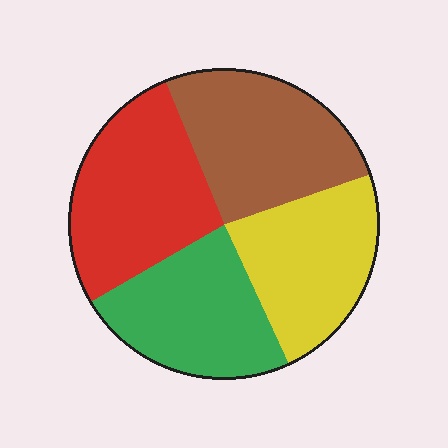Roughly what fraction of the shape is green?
Green covers about 25% of the shape.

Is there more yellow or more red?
Red.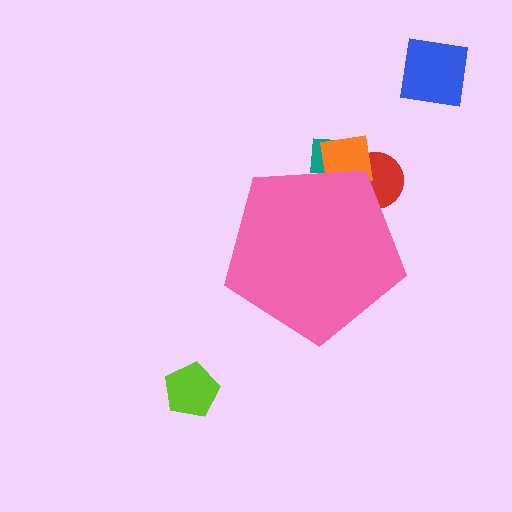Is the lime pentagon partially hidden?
No, the lime pentagon is fully visible.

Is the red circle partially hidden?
Yes, the red circle is partially hidden behind the pink pentagon.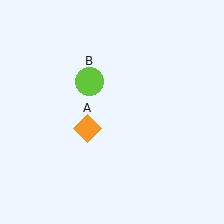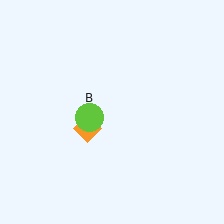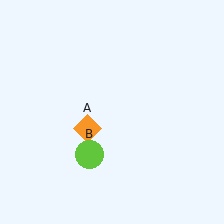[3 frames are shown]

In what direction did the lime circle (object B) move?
The lime circle (object B) moved down.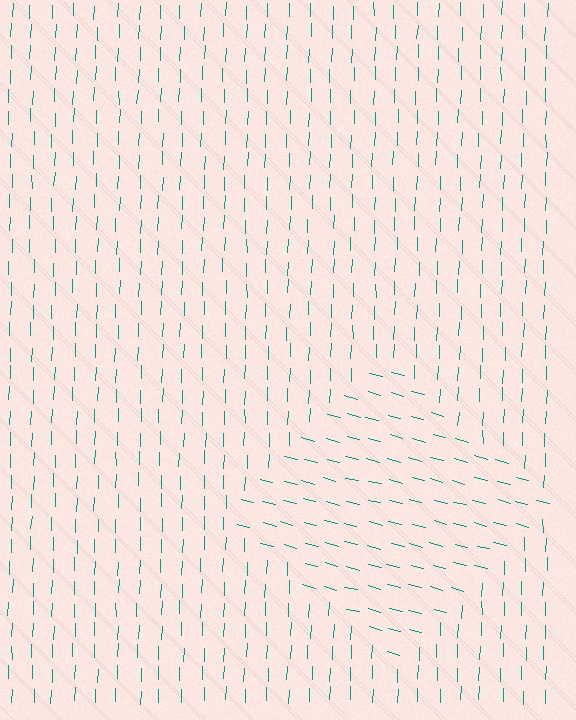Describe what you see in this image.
The image is filled with small teal line segments. A diamond region in the image has lines oriented differently from the surrounding lines, creating a visible texture boundary.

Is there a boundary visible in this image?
Yes, there is a texture boundary formed by a change in line orientation.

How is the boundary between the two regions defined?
The boundary is defined purely by a change in line orientation (approximately 77 degrees difference). All lines are the same color and thickness.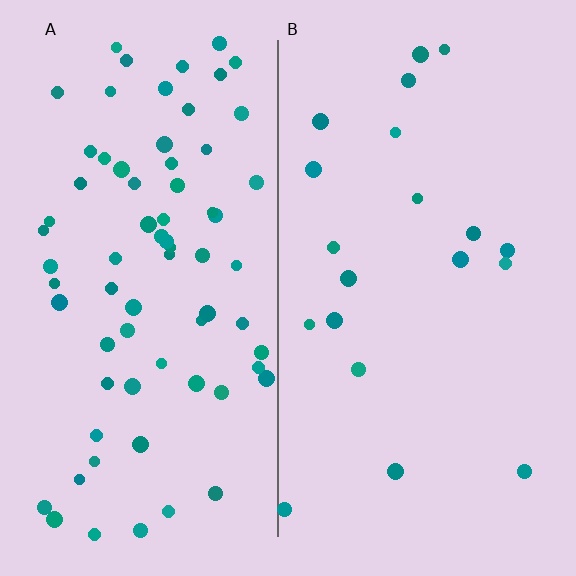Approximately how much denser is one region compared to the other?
Approximately 3.6× — region A over region B.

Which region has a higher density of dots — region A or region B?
A (the left).